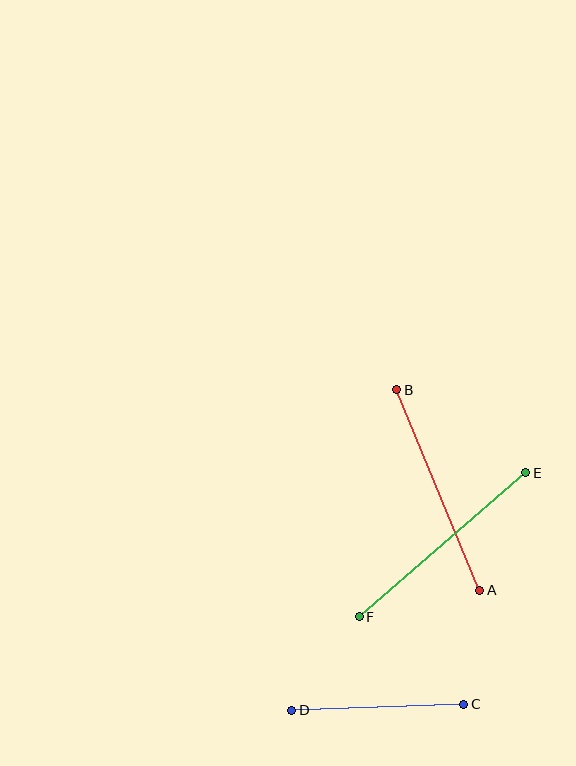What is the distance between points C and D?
The distance is approximately 172 pixels.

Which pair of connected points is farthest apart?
Points E and F are farthest apart.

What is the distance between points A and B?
The distance is approximately 217 pixels.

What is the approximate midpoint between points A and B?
The midpoint is at approximately (438, 490) pixels.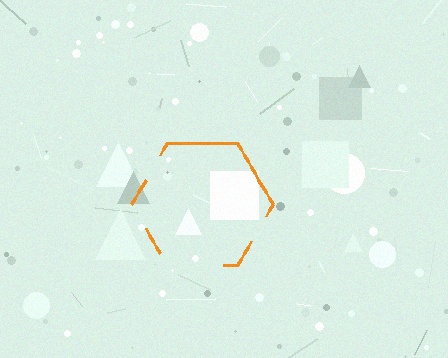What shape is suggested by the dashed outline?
The dashed outline suggests a hexagon.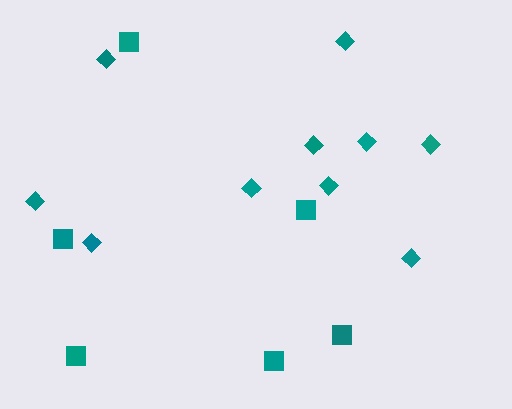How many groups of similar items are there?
There are 2 groups: one group of diamonds (10) and one group of squares (6).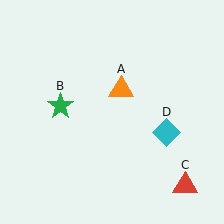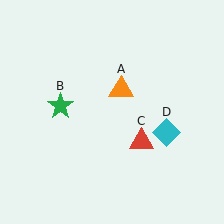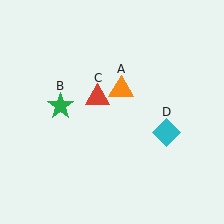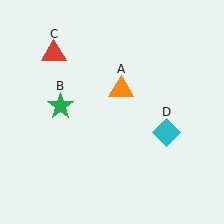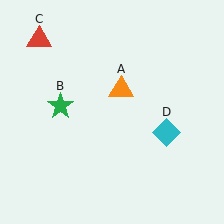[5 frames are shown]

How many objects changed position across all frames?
1 object changed position: red triangle (object C).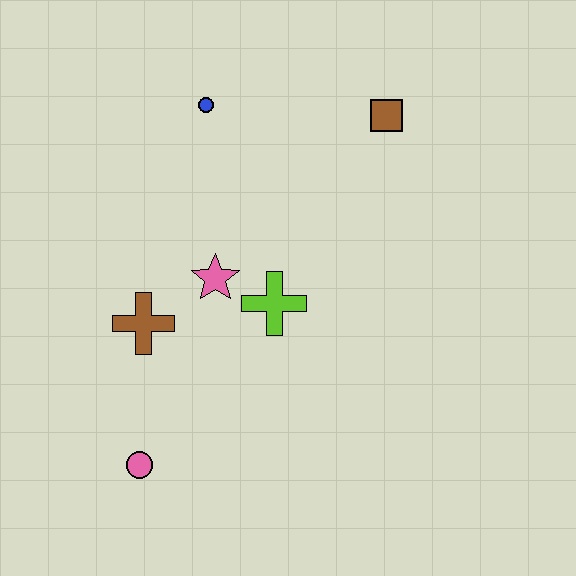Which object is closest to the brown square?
The blue circle is closest to the brown square.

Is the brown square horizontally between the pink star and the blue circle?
No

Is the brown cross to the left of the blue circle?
Yes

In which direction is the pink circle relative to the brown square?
The pink circle is below the brown square.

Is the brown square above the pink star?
Yes